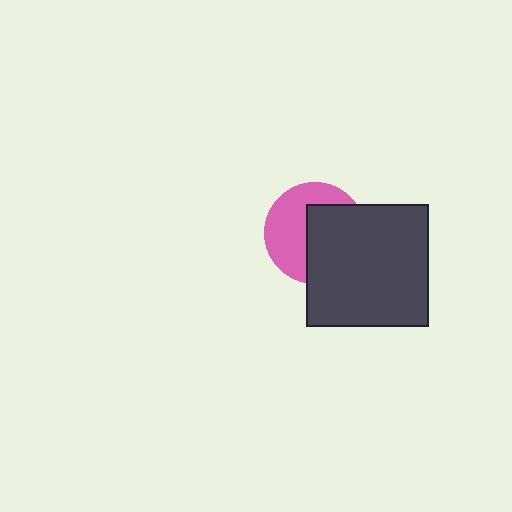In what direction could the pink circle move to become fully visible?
The pink circle could move left. That would shift it out from behind the dark gray square entirely.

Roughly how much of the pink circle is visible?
About half of it is visible (roughly 48%).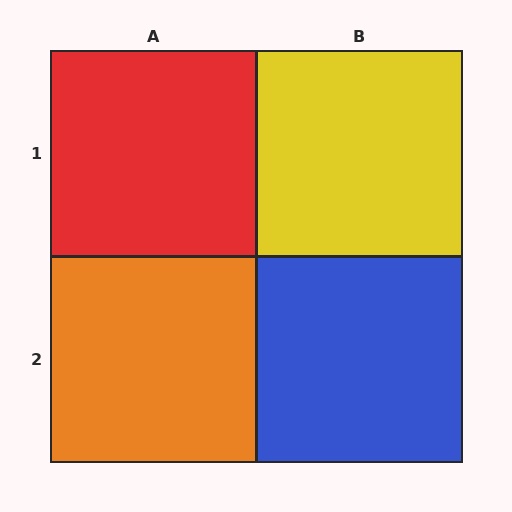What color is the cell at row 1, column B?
Yellow.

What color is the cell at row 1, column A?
Red.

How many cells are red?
1 cell is red.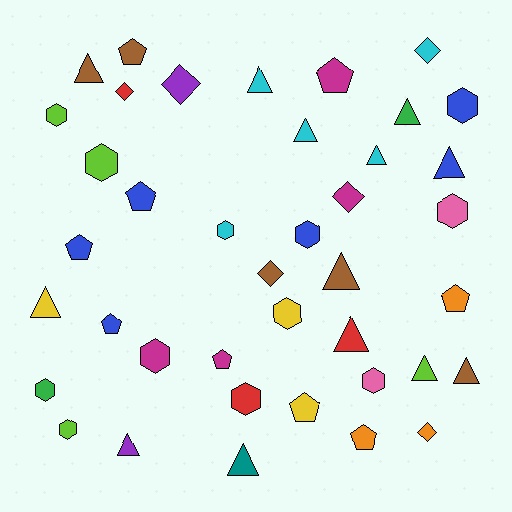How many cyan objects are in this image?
There are 5 cyan objects.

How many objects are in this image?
There are 40 objects.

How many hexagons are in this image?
There are 12 hexagons.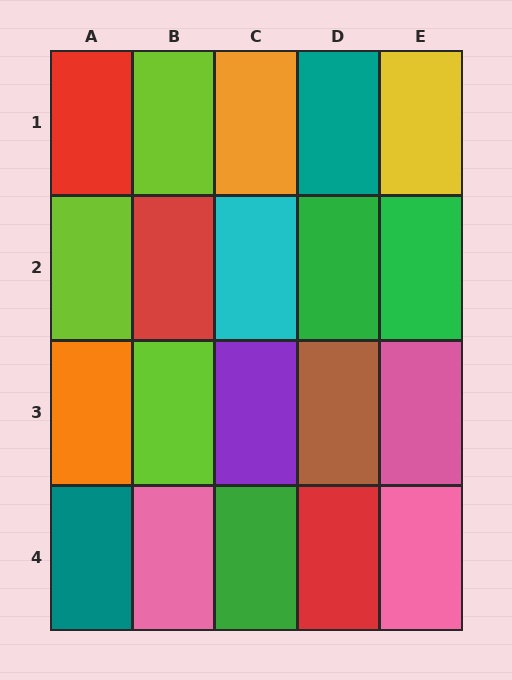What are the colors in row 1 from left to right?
Red, lime, orange, teal, yellow.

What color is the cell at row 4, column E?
Pink.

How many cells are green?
3 cells are green.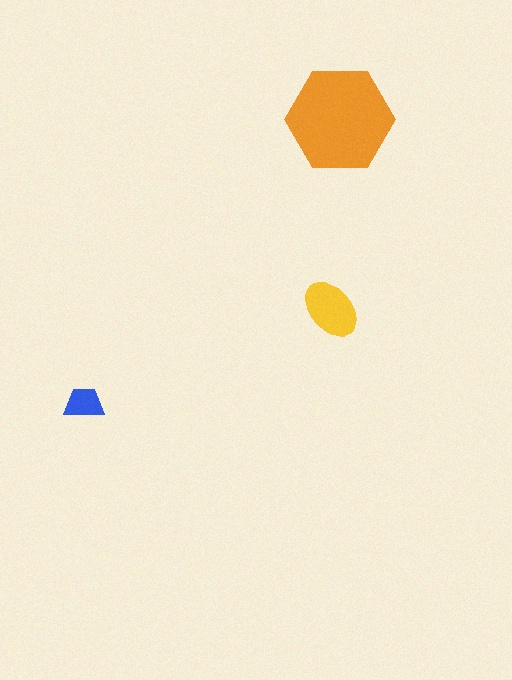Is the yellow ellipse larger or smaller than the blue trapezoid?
Larger.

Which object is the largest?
The orange hexagon.